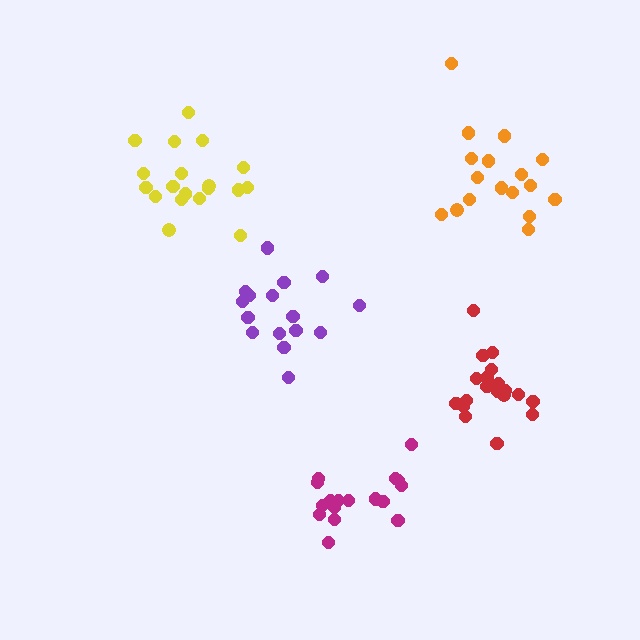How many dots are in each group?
Group 1: 17 dots, Group 2: 16 dots, Group 3: 19 dots, Group 4: 19 dots, Group 5: 17 dots (88 total).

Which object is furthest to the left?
The yellow cluster is leftmost.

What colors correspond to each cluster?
The clusters are colored: magenta, purple, red, yellow, orange.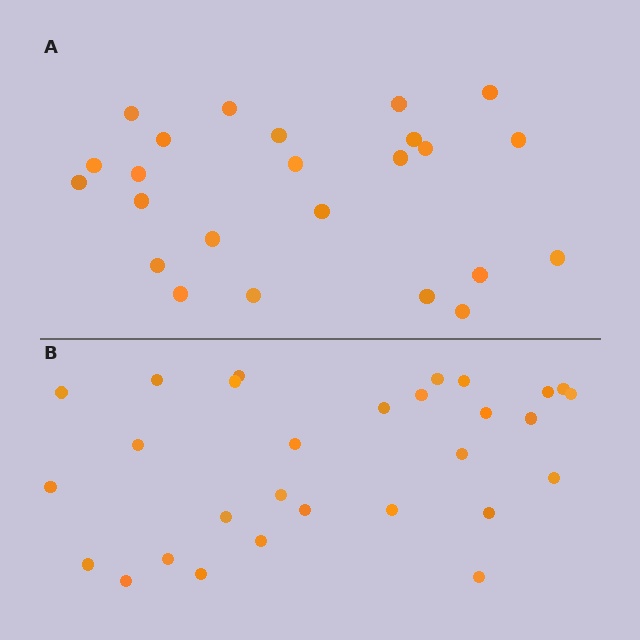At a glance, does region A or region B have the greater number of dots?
Region B (the bottom region) has more dots.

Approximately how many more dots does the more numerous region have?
Region B has about 5 more dots than region A.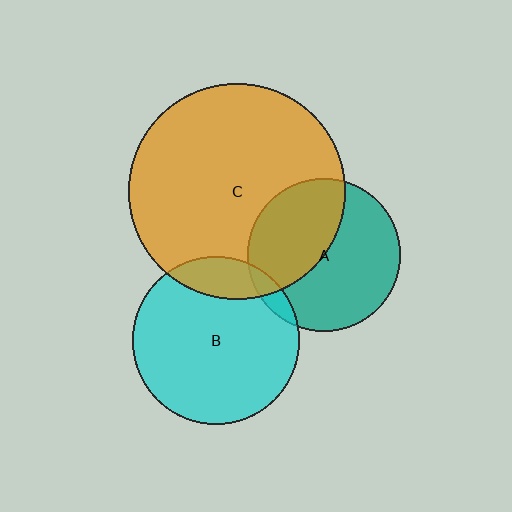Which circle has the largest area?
Circle C (orange).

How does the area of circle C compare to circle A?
Approximately 2.0 times.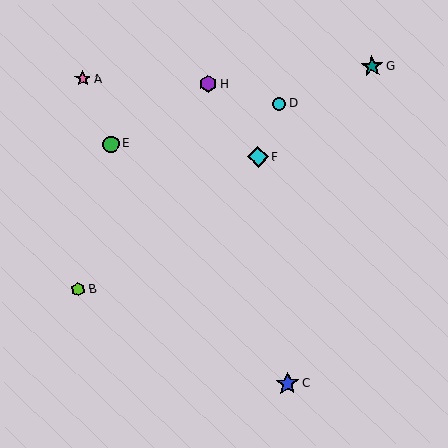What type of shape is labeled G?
Shape G is a teal star.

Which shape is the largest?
The blue star (labeled C) is the largest.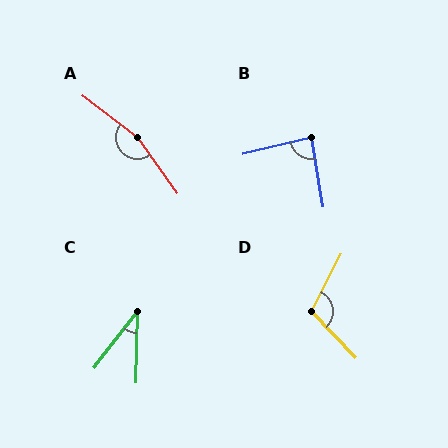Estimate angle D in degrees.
Approximately 110 degrees.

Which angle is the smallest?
C, at approximately 36 degrees.